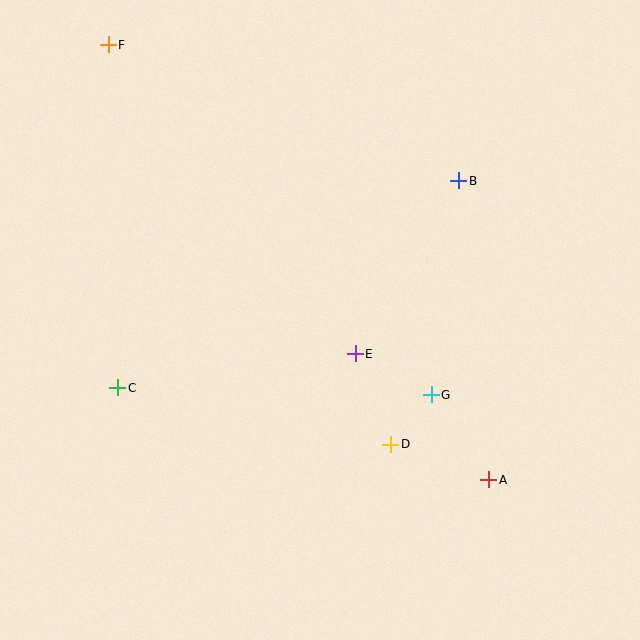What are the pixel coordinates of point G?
Point G is at (431, 395).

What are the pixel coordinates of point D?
Point D is at (391, 444).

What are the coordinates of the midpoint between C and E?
The midpoint between C and E is at (236, 371).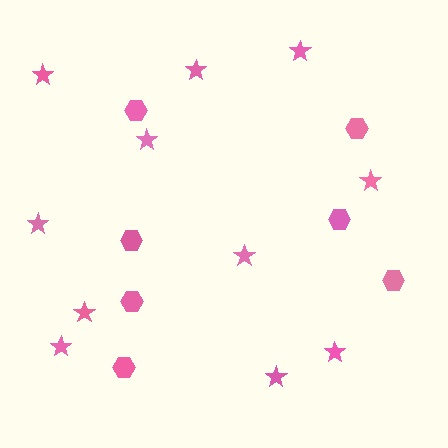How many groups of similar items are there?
There are 2 groups: one group of stars (11) and one group of hexagons (7).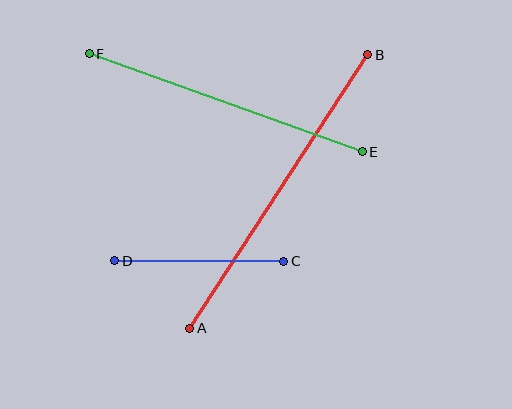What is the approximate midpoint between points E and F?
The midpoint is at approximately (226, 103) pixels.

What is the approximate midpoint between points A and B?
The midpoint is at approximately (279, 191) pixels.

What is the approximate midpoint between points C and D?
The midpoint is at approximately (199, 261) pixels.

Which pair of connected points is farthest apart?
Points A and B are farthest apart.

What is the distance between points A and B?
The distance is approximately 326 pixels.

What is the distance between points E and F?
The distance is approximately 290 pixels.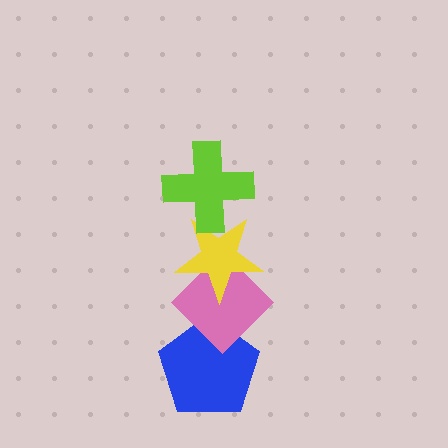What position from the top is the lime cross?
The lime cross is 1st from the top.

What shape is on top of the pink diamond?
The yellow star is on top of the pink diamond.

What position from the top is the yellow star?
The yellow star is 2nd from the top.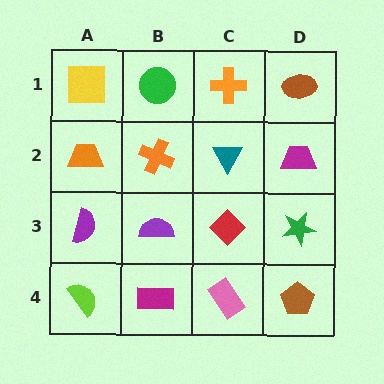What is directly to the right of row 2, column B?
A teal triangle.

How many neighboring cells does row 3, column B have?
4.